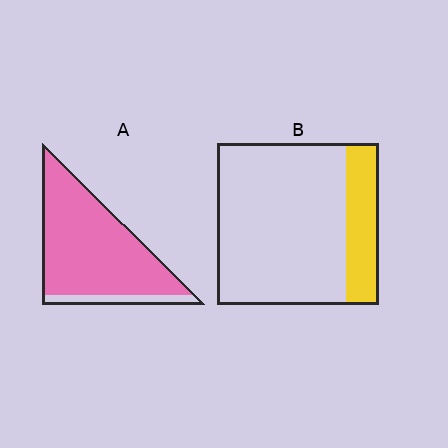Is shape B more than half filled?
No.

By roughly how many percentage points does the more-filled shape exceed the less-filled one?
By roughly 70 percentage points (A over B).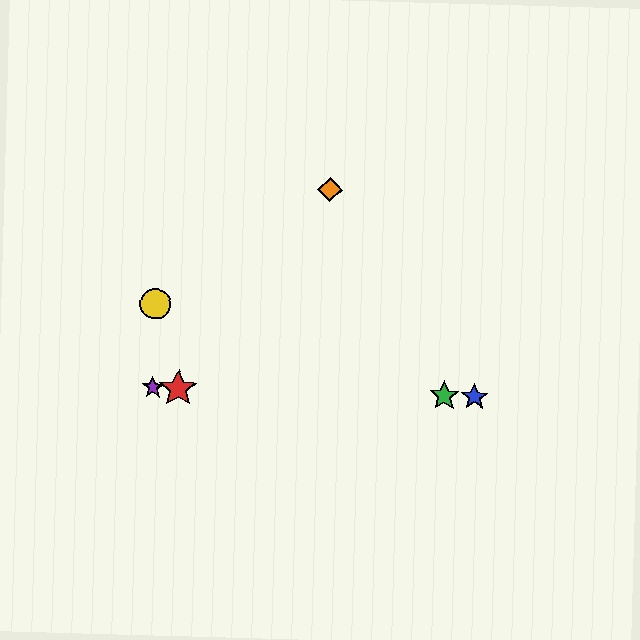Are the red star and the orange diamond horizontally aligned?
No, the red star is at y≈388 and the orange diamond is at y≈190.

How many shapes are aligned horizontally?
4 shapes (the red star, the blue star, the green star, the purple star) are aligned horizontally.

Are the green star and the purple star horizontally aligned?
Yes, both are at y≈396.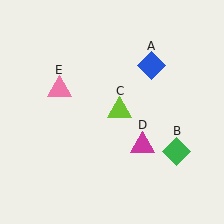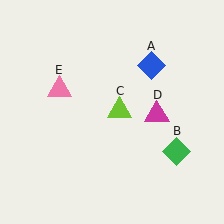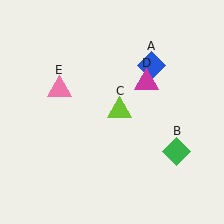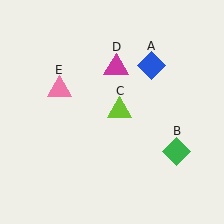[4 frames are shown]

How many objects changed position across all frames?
1 object changed position: magenta triangle (object D).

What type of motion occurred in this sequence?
The magenta triangle (object D) rotated counterclockwise around the center of the scene.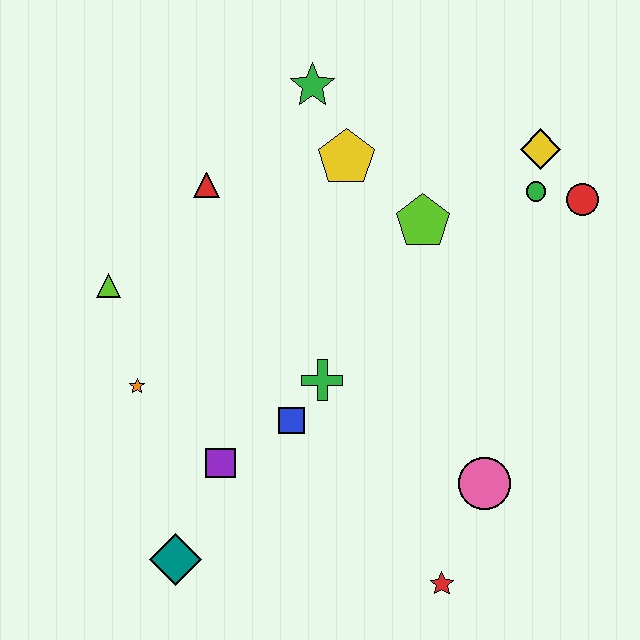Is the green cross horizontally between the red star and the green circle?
No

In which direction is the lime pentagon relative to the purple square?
The lime pentagon is above the purple square.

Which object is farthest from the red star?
The green star is farthest from the red star.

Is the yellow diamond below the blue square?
No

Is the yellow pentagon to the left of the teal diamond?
No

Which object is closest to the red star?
The pink circle is closest to the red star.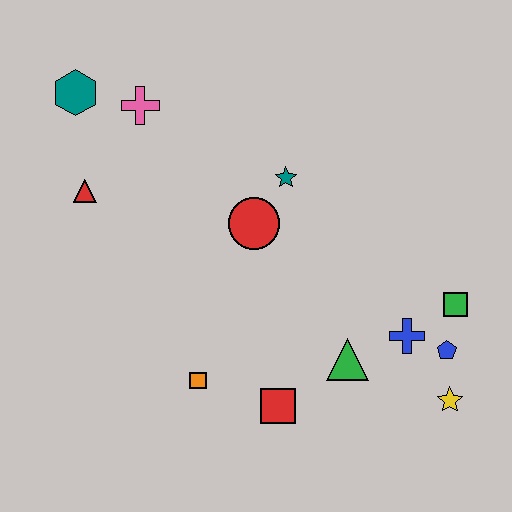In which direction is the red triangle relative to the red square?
The red triangle is above the red square.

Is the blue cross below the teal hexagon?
Yes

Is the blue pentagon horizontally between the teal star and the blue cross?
No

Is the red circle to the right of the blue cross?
No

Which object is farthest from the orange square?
The teal hexagon is farthest from the orange square.